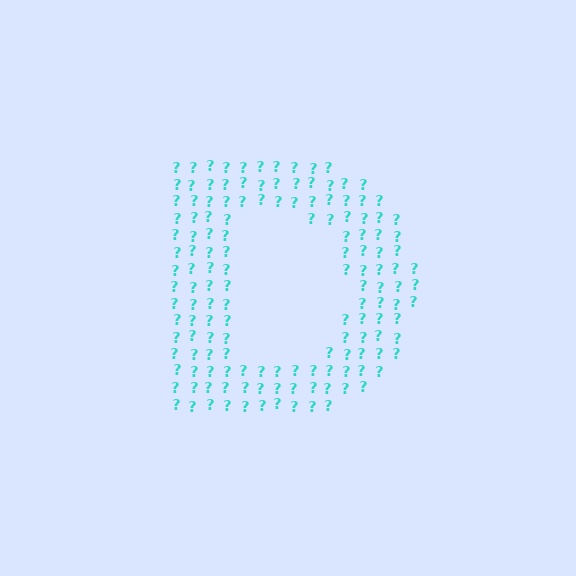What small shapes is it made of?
It is made of small question marks.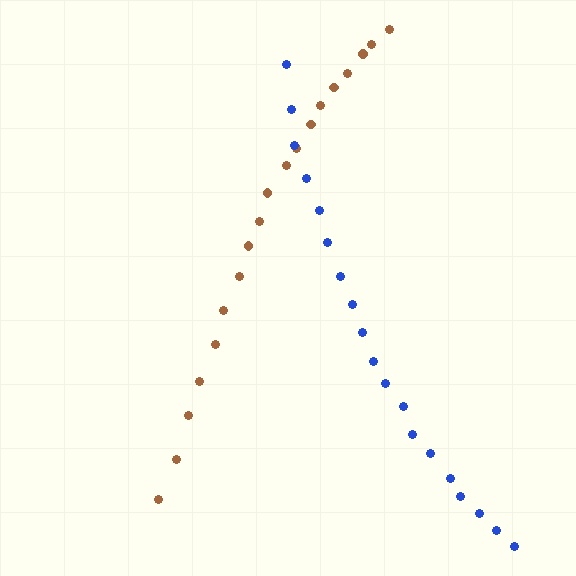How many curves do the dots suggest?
There are 2 distinct paths.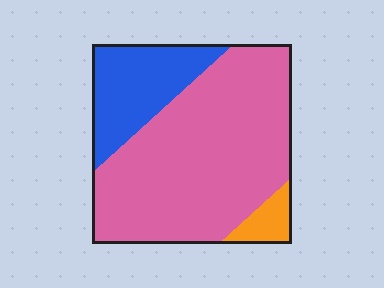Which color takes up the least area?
Orange, at roughly 5%.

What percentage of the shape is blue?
Blue covers 23% of the shape.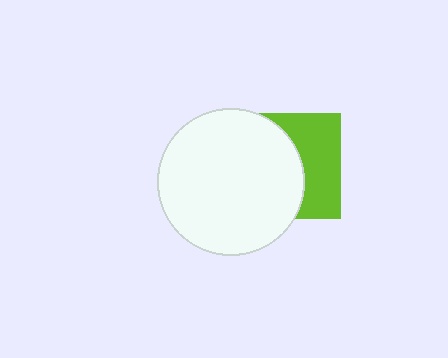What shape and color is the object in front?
The object in front is a white circle.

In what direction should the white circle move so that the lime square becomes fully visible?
The white circle should move left. That is the shortest direction to clear the overlap and leave the lime square fully visible.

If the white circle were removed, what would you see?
You would see the complete lime square.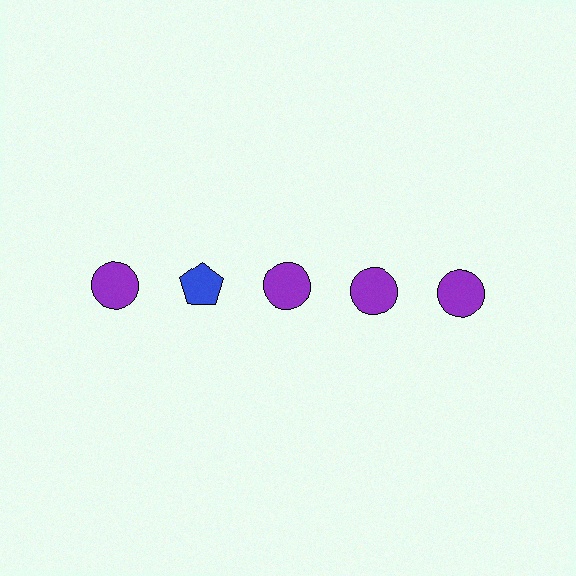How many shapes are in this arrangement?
There are 5 shapes arranged in a grid pattern.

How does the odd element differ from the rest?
It differs in both color (blue instead of purple) and shape (pentagon instead of circle).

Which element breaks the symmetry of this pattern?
The blue pentagon in the top row, second from left column breaks the symmetry. All other shapes are purple circles.